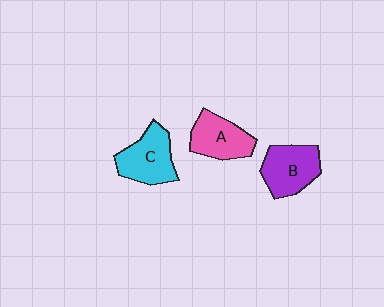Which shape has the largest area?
Shape C (cyan).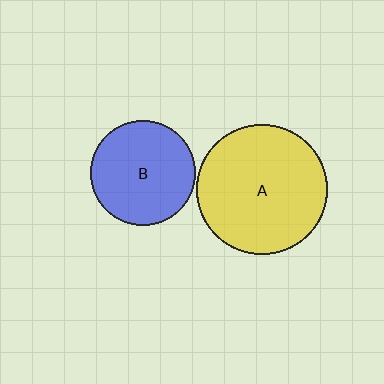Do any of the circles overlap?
No, none of the circles overlap.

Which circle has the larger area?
Circle A (yellow).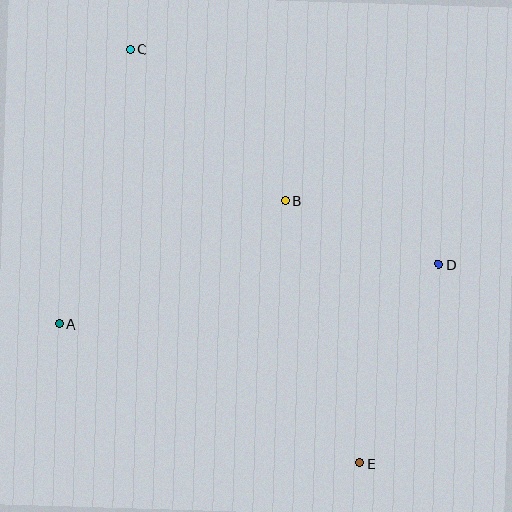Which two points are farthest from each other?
Points C and E are farthest from each other.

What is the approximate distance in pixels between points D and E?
The distance between D and E is approximately 214 pixels.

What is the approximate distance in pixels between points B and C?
The distance between B and C is approximately 216 pixels.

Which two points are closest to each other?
Points B and D are closest to each other.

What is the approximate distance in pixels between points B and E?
The distance between B and E is approximately 273 pixels.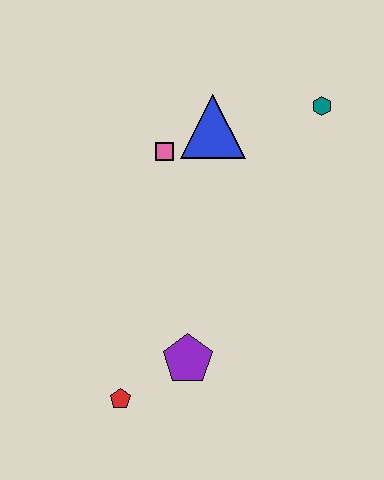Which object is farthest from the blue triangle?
The red pentagon is farthest from the blue triangle.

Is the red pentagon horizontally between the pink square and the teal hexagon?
No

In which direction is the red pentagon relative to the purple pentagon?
The red pentagon is to the left of the purple pentagon.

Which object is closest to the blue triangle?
The pink square is closest to the blue triangle.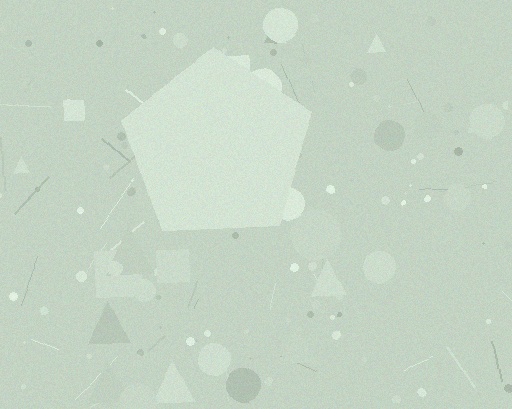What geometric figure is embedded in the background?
A pentagon is embedded in the background.